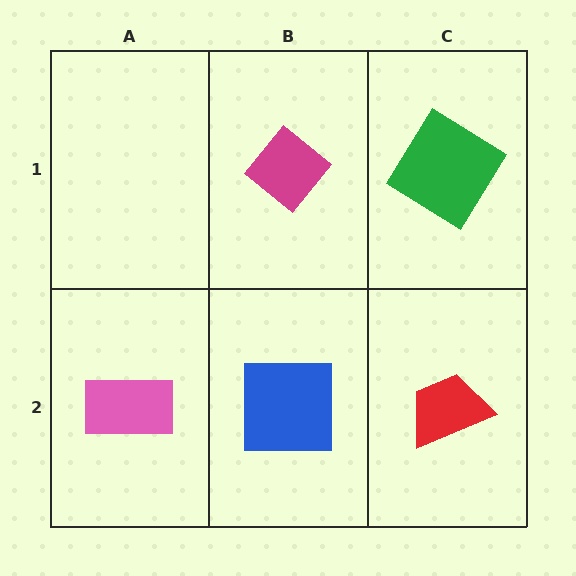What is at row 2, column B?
A blue square.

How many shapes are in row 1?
2 shapes.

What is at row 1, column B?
A magenta diamond.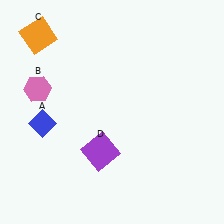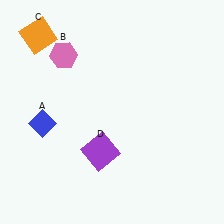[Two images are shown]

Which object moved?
The pink hexagon (B) moved up.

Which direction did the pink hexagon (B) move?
The pink hexagon (B) moved up.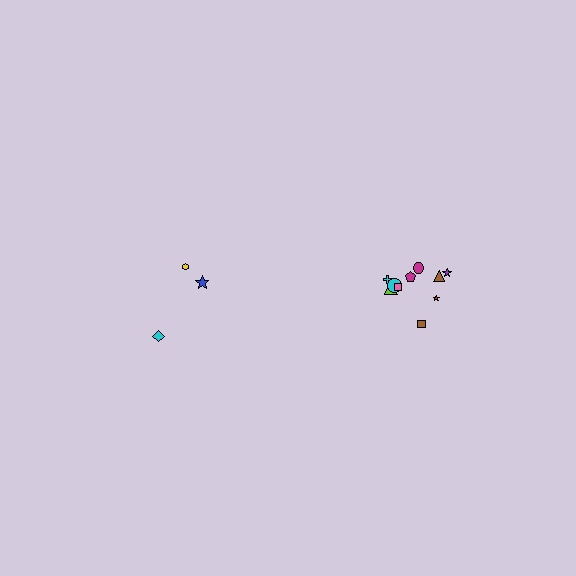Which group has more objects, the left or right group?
The right group.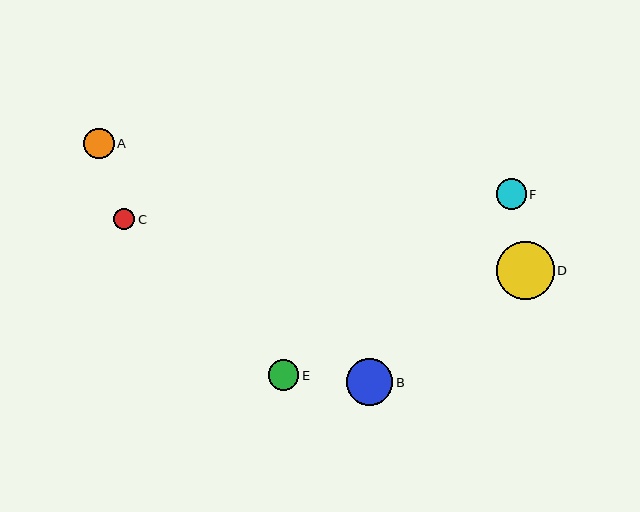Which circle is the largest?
Circle D is the largest with a size of approximately 58 pixels.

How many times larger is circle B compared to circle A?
Circle B is approximately 1.5 times the size of circle A.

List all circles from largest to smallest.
From largest to smallest: D, B, E, A, F, C.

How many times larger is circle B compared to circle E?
Circle B is approximately 1.5 times the size of circle E.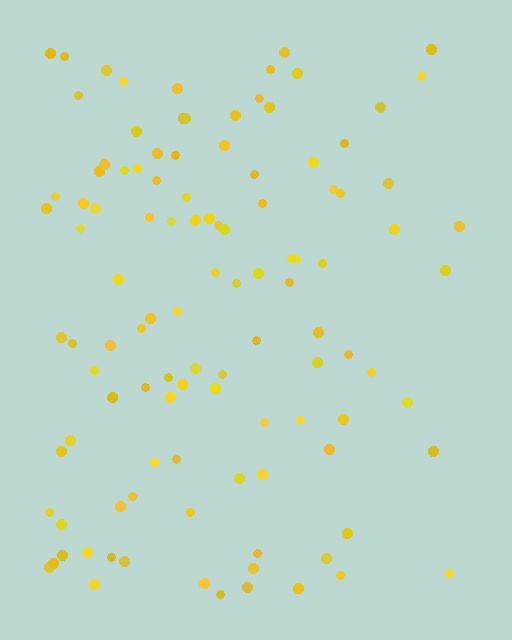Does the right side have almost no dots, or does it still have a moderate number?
Still a moderate number, just noticeably fewer than the left.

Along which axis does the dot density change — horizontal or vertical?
Horizontal.